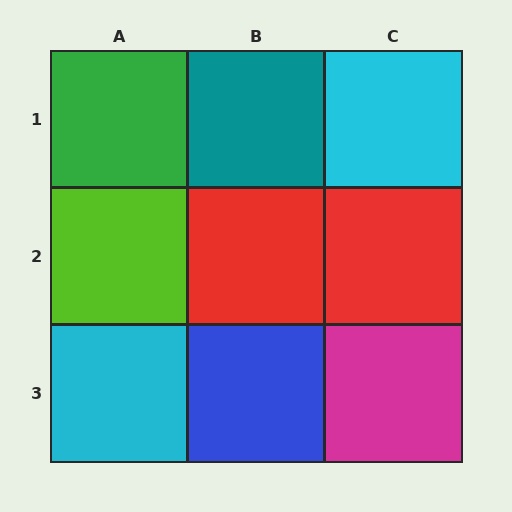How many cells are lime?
1 cell is lime.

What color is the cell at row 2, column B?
Red.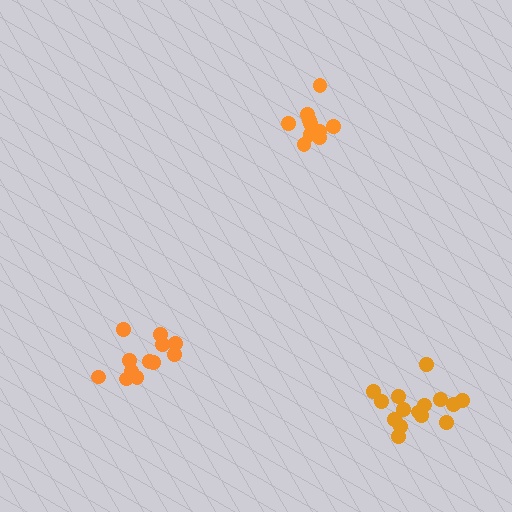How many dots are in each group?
Group 1: 15 dots, Group 2: 10 dots, Group 3: 12 dots (37 total).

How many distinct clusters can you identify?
There are 3 distinct clusters.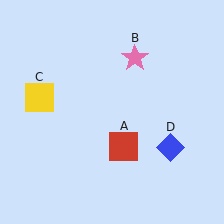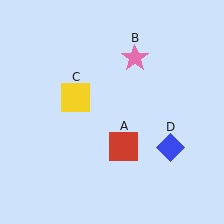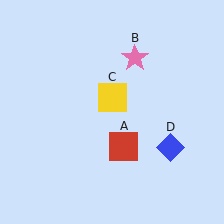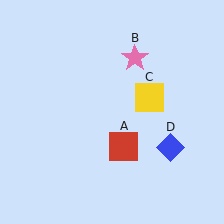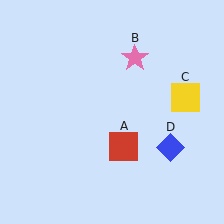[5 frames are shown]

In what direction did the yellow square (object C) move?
The yellow square (object C) moved right.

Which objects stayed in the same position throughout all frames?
Red square (object A) and pink star (object B) and blue diamond (object D) remained stationary.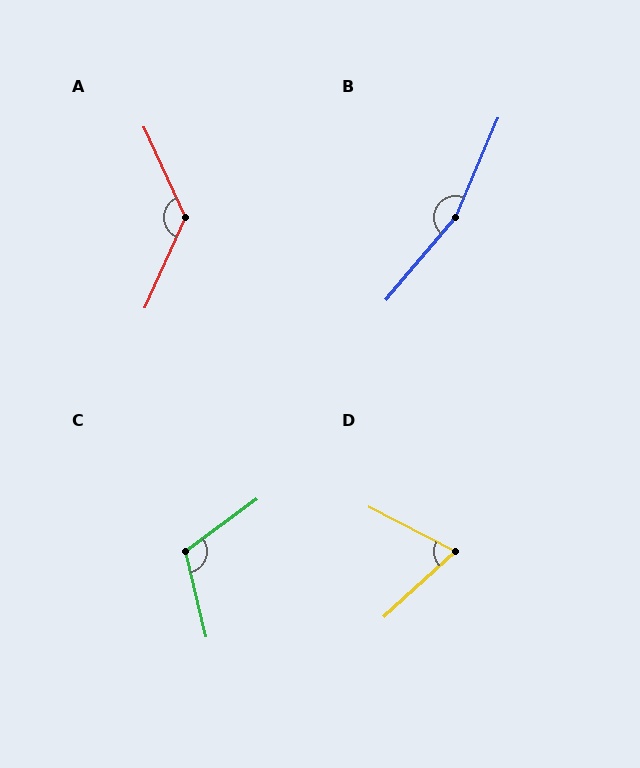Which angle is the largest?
B, at approximately 163 degrees.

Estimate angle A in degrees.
Approximately 131 degrees.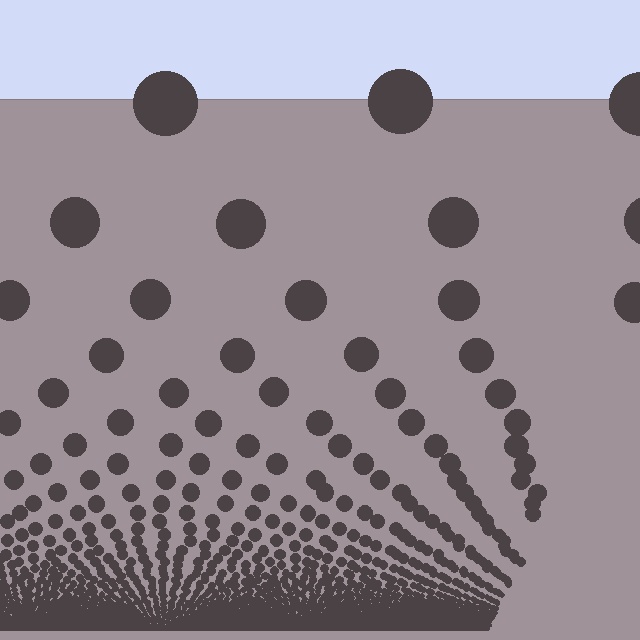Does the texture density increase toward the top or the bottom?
Density increases toward the bottom.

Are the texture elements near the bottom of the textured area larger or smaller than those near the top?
Smaller. The gradient is inverted — elements near the bottom are smaller and denser.